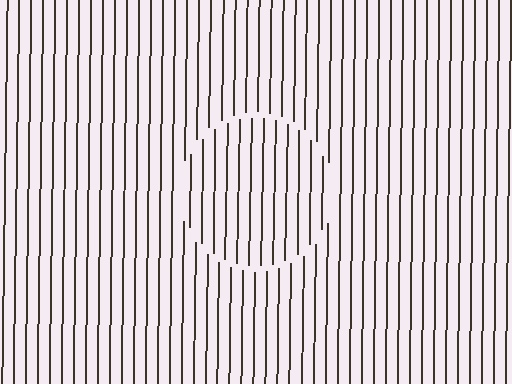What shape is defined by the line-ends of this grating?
An illusory circle. The interior of the shape contains the same grating, shifted by half a period — the contour is defined by the phase discontinuity where line-ends from the inner and outer gratings abut.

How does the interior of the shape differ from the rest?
The interior of the shape contains the same grating, shifted by half a period — the contour is defined by the phase discontinuity where line-ends from the inner and outer gratings abut.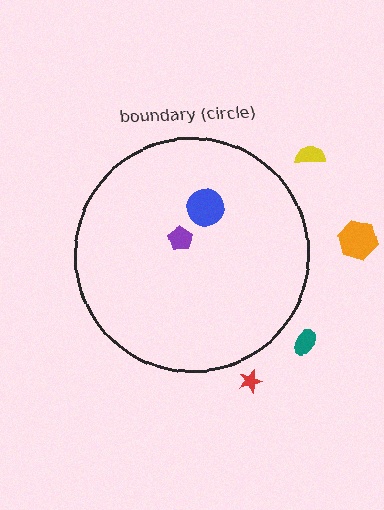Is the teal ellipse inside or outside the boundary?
Outside.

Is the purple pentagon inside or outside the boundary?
Inside.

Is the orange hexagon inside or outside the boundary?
Outside.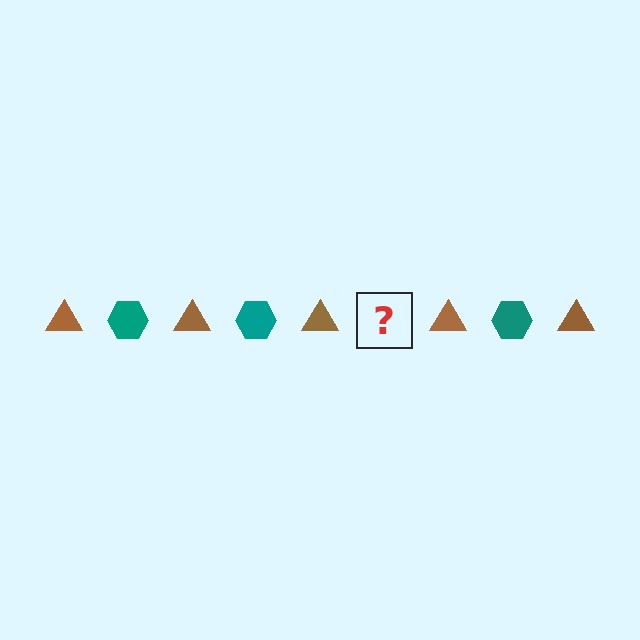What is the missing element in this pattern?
The missing element is a teal hexagon.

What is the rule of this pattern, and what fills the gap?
The rule is that the pattern alternates between brown triangle and teal hexagon. The gap should be filled with a teal hexagon.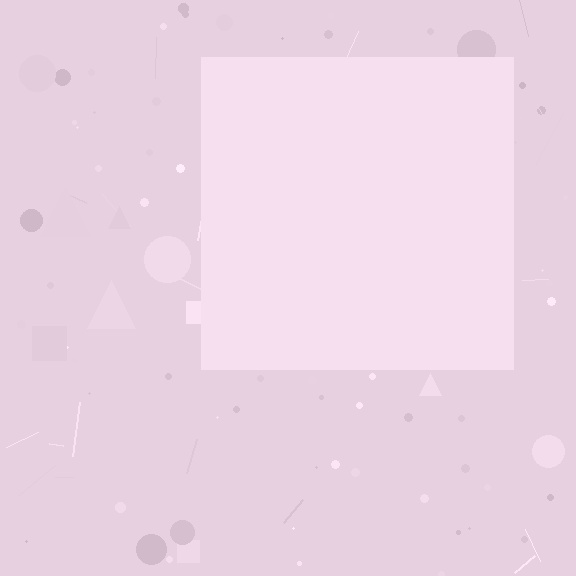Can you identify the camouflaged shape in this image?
The camouflaged shape is a square.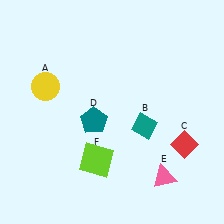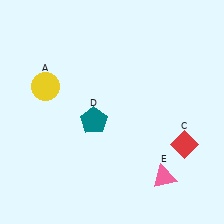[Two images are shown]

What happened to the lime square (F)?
The lime square (F) was removed in Image 2. It was in the bottom-left area of Image 1.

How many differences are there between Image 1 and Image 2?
There are 2 differences between the two images.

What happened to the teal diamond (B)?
The teal diamond (B) was removed in Image 2. It was in the bottom-right area of Image 1.